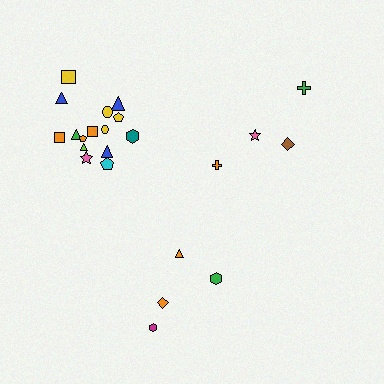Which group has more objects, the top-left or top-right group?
The top-left group.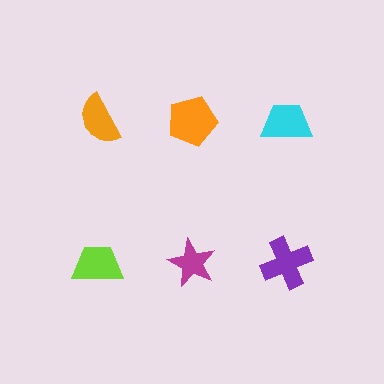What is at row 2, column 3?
A purple cross.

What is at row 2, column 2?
A magenta star.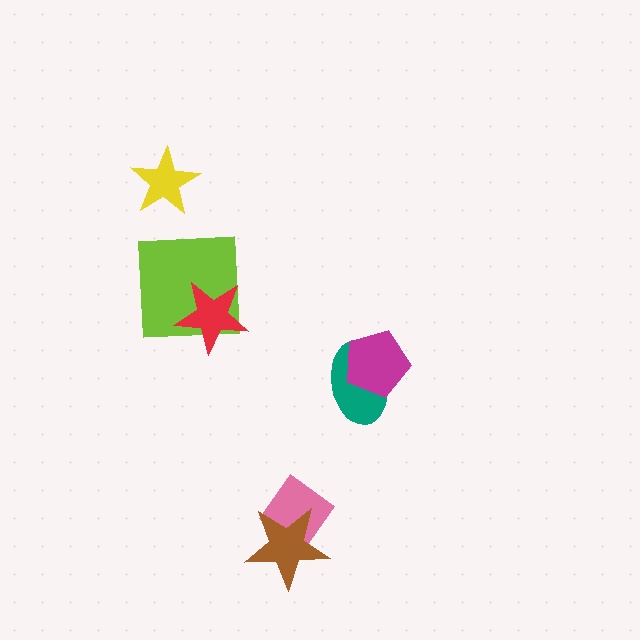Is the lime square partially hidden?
Yes, it is partially covered by another shape.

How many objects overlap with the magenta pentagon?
1 object overlaps with the magenta pentagon.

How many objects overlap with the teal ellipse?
1 object overlaps with the teal ellipse.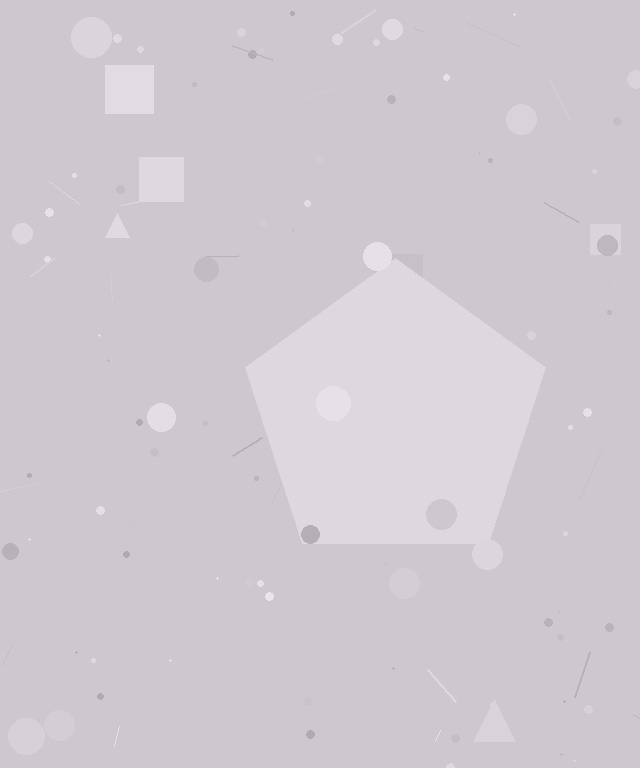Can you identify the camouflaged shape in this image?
The camouflaged shape is a pentagon.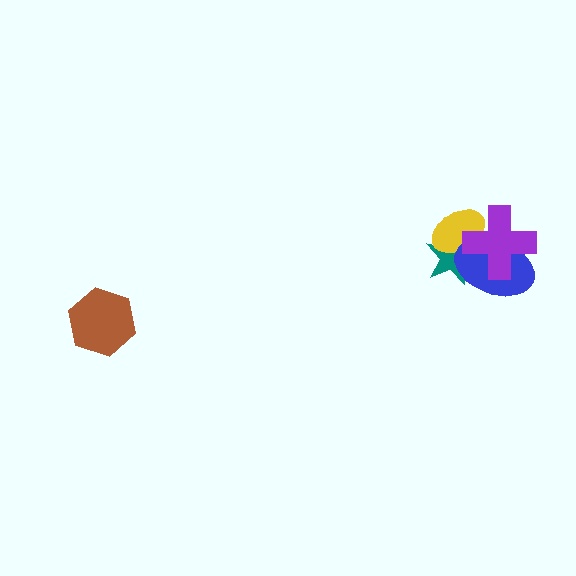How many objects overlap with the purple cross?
3 objects overlap with the purple cross.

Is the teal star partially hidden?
Yes, it is partially covered by another shape.